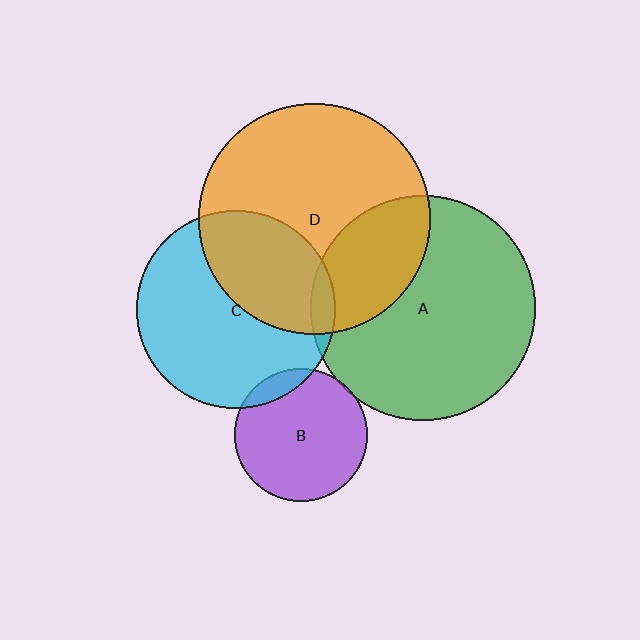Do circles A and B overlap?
Yes.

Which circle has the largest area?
Circle D (orange).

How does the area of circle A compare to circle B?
Approximately 2.8 times.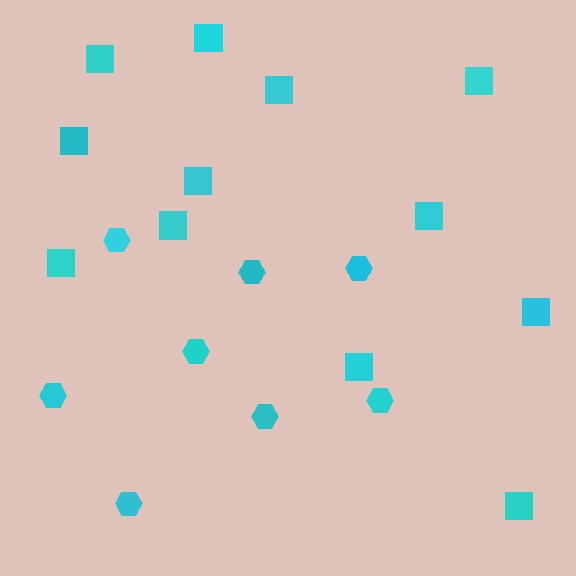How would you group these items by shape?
There are 2 groups: one group of squares (12) and one group of hexagons (8).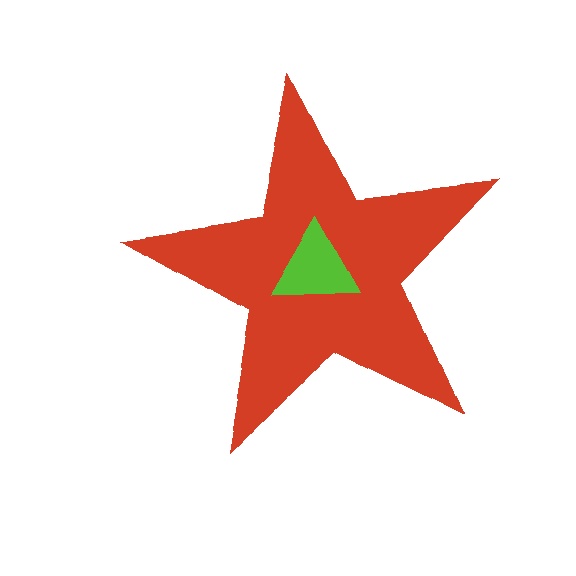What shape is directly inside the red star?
The lime triangle.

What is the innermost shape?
The lime triangle.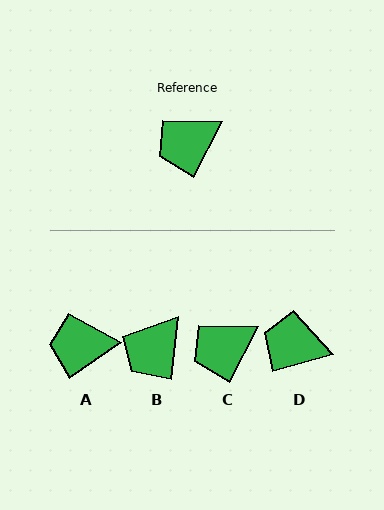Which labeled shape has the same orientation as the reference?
C.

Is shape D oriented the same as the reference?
No, it is off by about 47 degrees.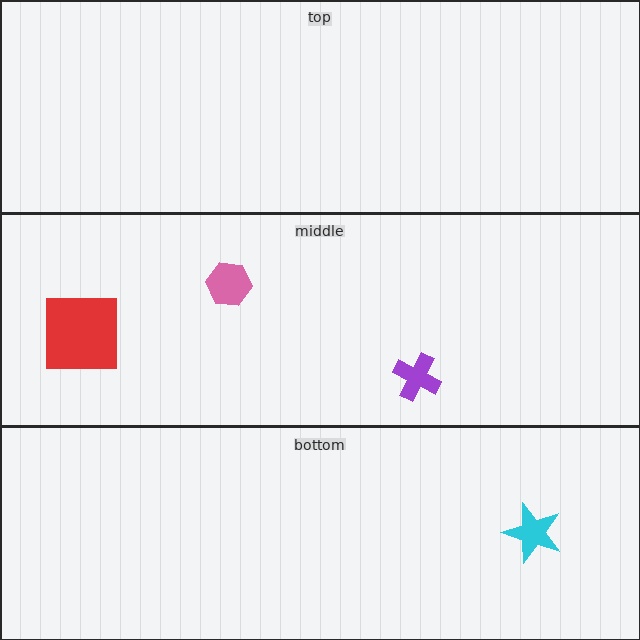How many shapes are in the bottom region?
1.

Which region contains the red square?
The middle region.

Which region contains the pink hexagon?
The middle region.